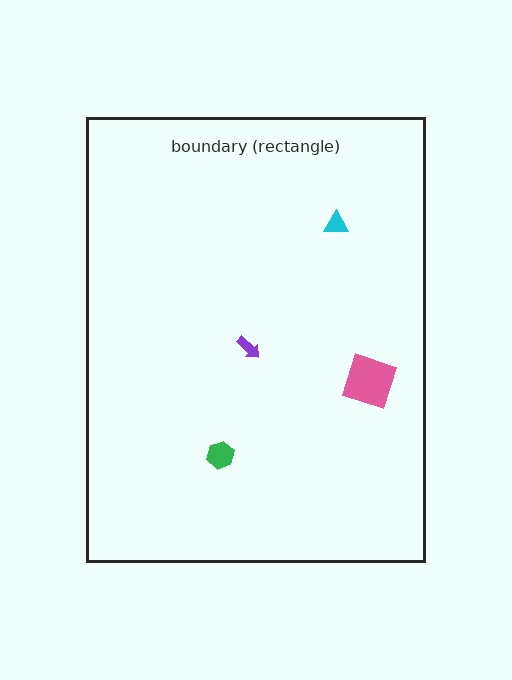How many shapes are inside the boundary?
4 inside, 0 outside.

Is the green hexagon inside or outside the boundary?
Inside.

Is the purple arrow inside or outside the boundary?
Inside.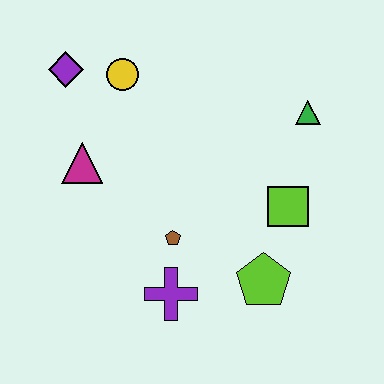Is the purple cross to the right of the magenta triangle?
Yes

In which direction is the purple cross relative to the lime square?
The purple cross is to the left of the lime square.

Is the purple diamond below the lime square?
No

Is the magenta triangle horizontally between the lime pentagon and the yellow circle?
No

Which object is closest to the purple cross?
The brown pentagon is closest to the purple cross.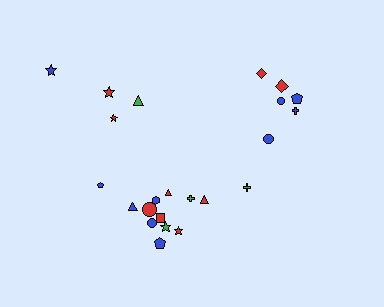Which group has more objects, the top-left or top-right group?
The top-right group.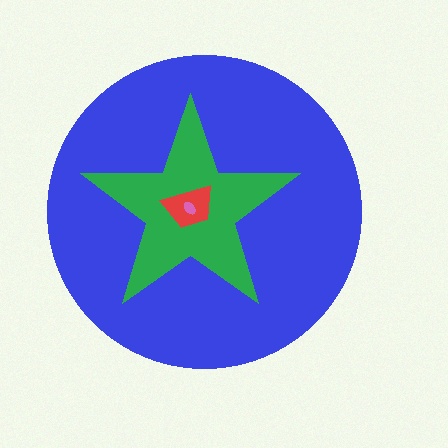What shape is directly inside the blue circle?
The green star.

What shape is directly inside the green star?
The red trapezoid.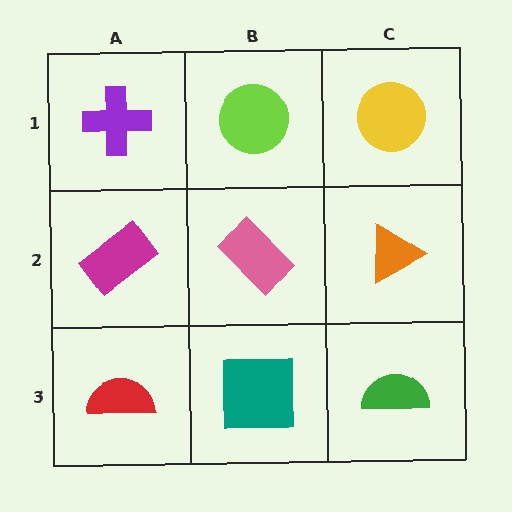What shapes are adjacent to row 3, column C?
An orange triangle (row 2, column C), a teal square (row 3, column B).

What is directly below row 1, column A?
A magenta rectangle.